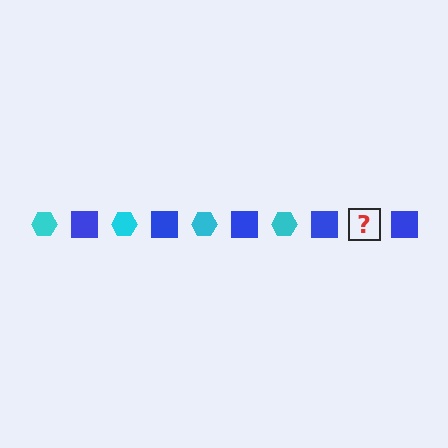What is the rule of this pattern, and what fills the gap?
The rule is that the pattern alternates between cyan hexagon and blue square. The gap should be filled with a cyan hexagon.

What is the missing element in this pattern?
The missing element is a cyan hexagon.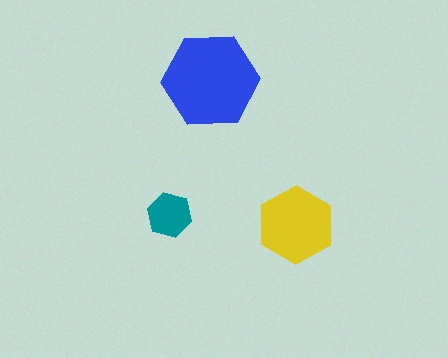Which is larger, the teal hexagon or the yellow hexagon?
The yellow one.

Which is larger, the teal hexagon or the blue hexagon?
The blue one.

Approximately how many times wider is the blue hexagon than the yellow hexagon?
About 1.5 times wider.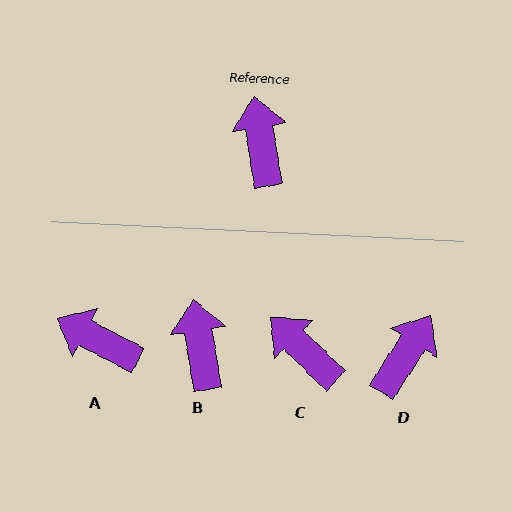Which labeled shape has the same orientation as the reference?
B.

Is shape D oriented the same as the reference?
No, it is off by about 42 degrees.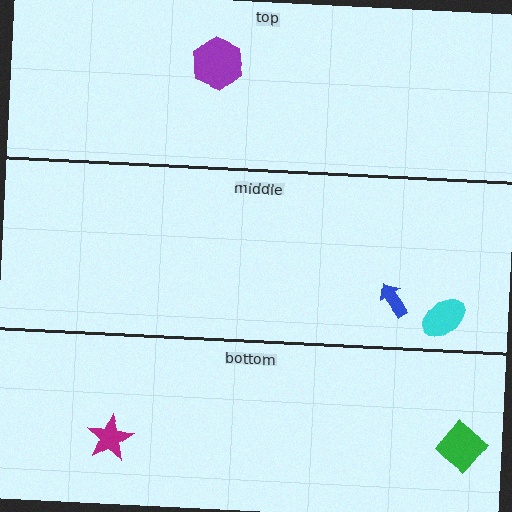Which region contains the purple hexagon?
The top region.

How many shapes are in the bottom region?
2.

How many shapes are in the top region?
1.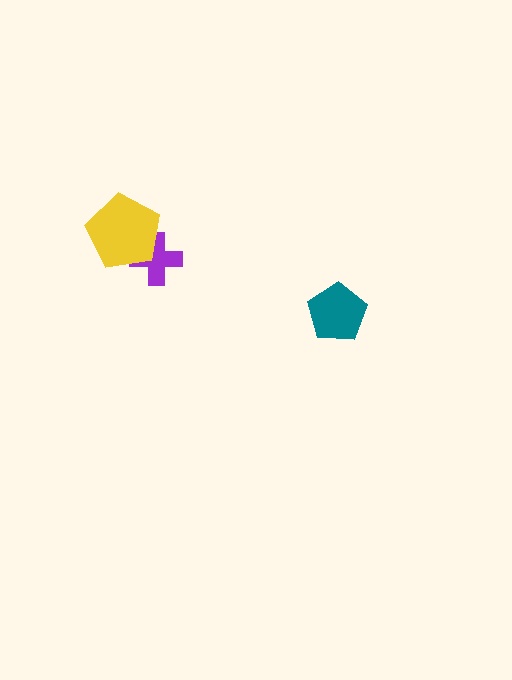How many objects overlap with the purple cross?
1 object overlaps with the purple cross.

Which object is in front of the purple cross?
The yellow pentagon is in front of the purple cross.